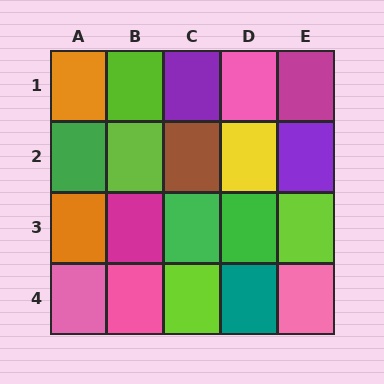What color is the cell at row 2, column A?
Green.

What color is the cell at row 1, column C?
Purple.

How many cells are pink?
4 cells are pink.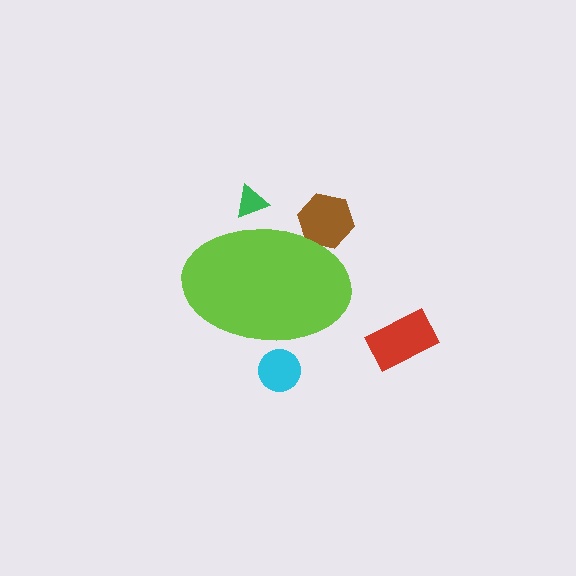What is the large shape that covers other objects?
A lime ellipse.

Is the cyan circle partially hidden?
Yes, the cyan circle is partially hidden behind the lime ellipse.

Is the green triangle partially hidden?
Yes, the green triangle is partially hidden behind the lime ellipse.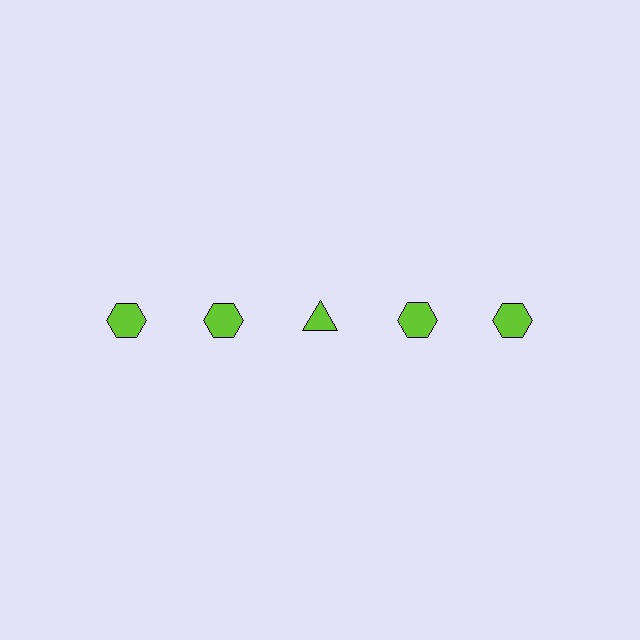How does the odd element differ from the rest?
It has a different shape: triangle instead of hexagon.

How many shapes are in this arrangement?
There are 5 shapes arranged in a grid pattern.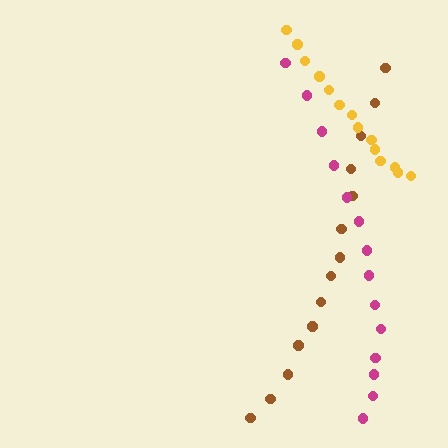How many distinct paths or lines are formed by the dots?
There are 3 distinct paths.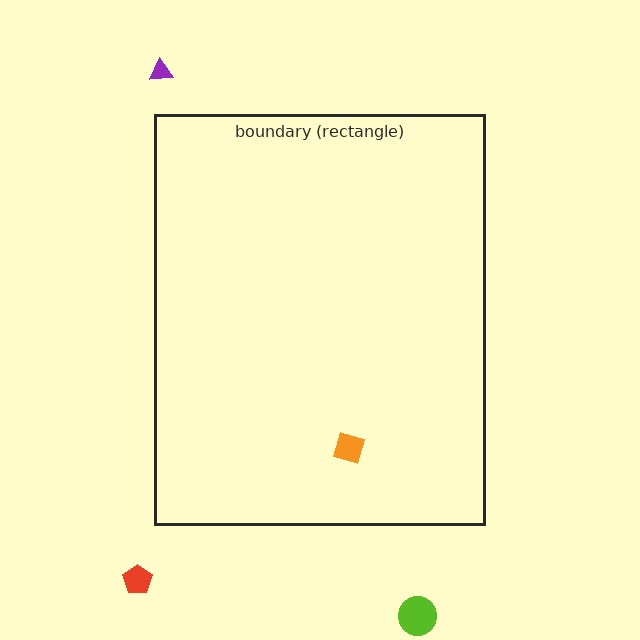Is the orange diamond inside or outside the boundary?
Inside.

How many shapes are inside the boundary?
1 inside, 3 outside.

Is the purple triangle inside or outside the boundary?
Outside.